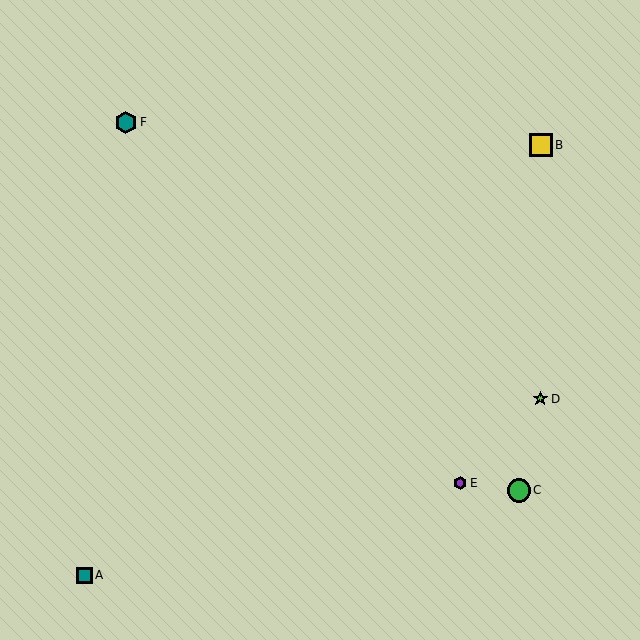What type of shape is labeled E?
Shape E is a purple hexagon.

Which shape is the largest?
The green circle (labeled C) is the largest.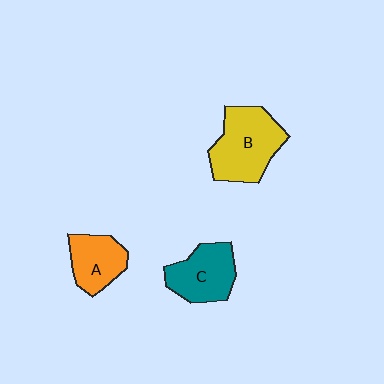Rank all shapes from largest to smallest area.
From largest to smallest: B (yellow), C (teal), A (orange).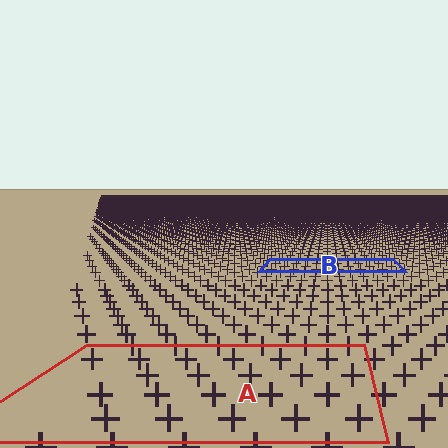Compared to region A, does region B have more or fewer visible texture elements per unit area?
Region B has more texture elements per unit area — they are packed more densely because it is farther away.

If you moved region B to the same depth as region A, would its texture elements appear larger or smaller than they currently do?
They would appear larger. At a closer depth, the same texture elements are projected at a bigger on-screen size.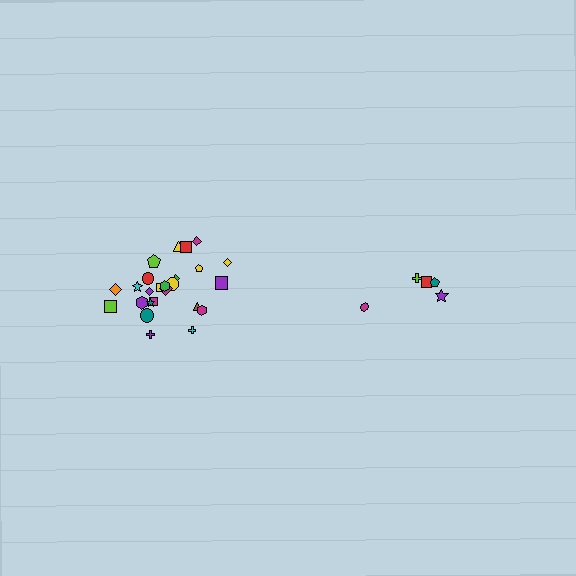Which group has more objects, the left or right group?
The left group.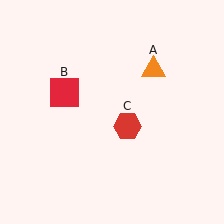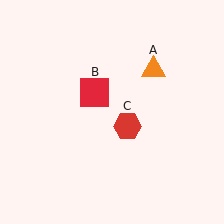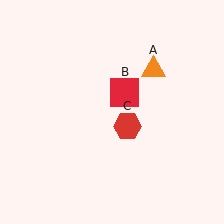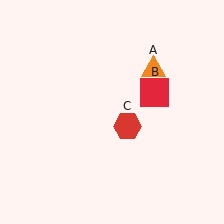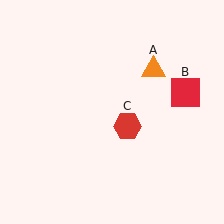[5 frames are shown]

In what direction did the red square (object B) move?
The red square (object B) moved right.